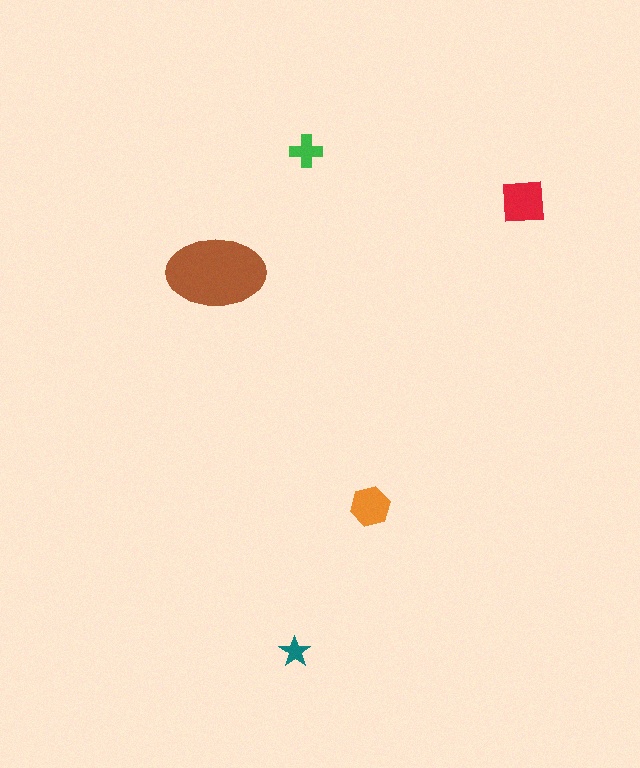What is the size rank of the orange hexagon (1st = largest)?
3rd.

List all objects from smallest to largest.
The teal star, the green cross, the orange hexagon, the red square, the brown ellipse.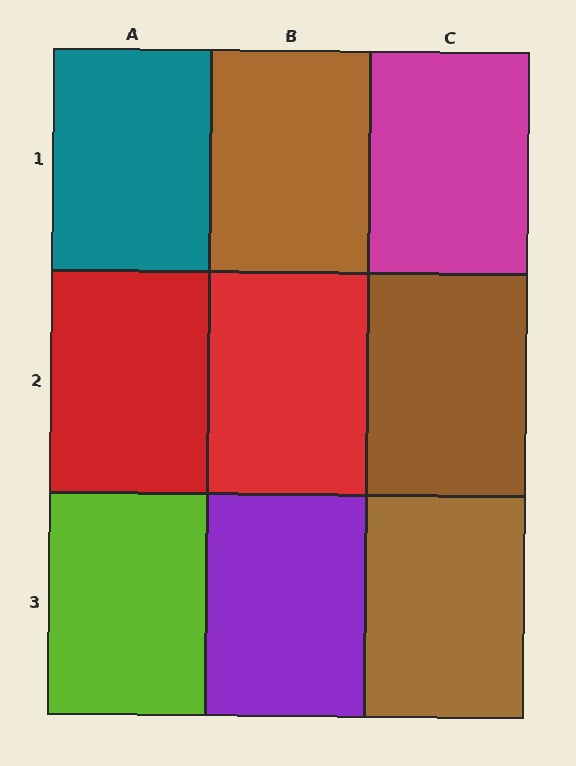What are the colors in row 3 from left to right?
Lime, purple, brown.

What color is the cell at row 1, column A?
Teal.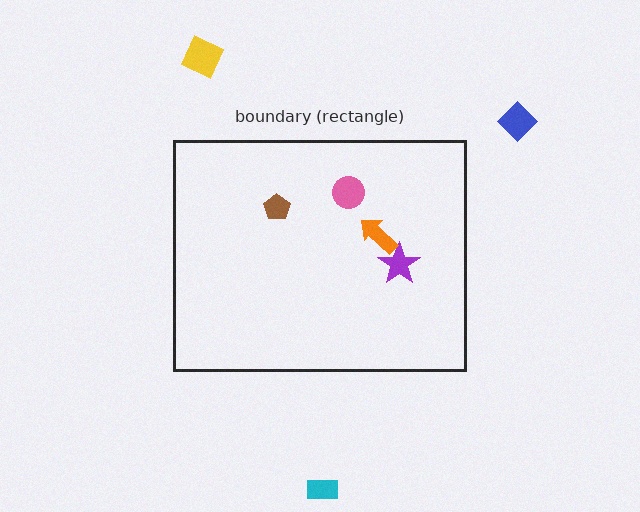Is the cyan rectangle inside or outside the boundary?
Outside.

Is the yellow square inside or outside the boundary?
Outside.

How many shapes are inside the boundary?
4 inside, 3 outside.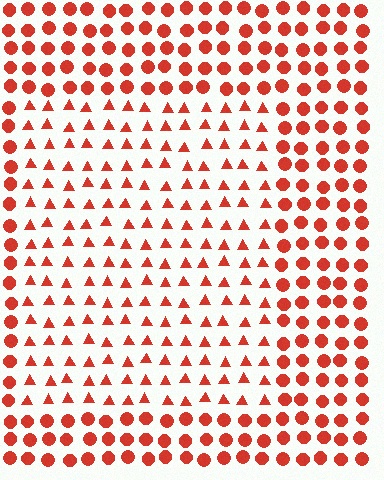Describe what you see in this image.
The image is filled with small red elements arranged in a uniform grid. A rectangle-shaped region contains triangles, while the surrounding area contains circles. The boundary is defined purely by the change in element shape.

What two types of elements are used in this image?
The image uses triangles inside the rectangle region and circles outside it.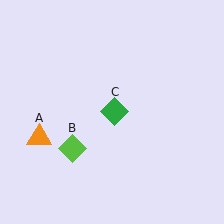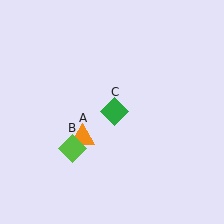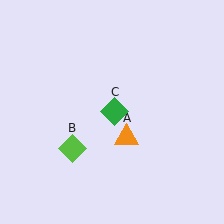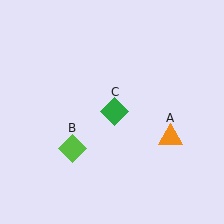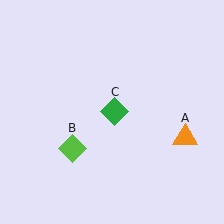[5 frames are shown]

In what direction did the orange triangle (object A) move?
The orange triangle (object A) moved right.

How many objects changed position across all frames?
1 object changed position: orange triangle (object A).